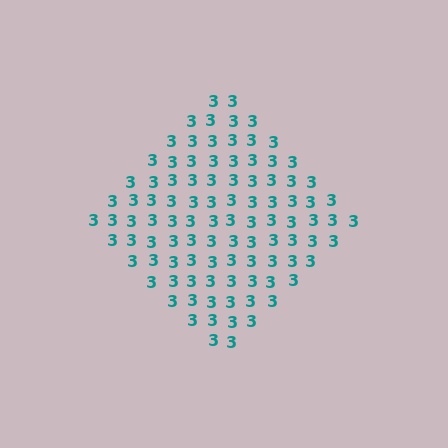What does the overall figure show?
The overall figure shows a diamond.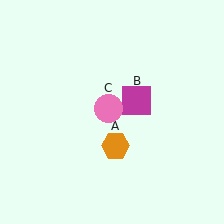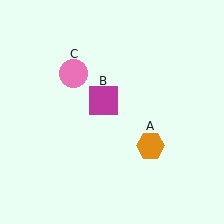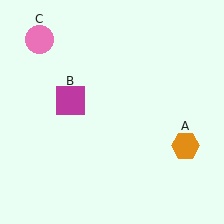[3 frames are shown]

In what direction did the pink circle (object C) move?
The pink circle (object C) moved up and to the left.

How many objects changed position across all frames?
3 objects changed position: orange hexagon (object A), magenta square (object B), pink circle (object C).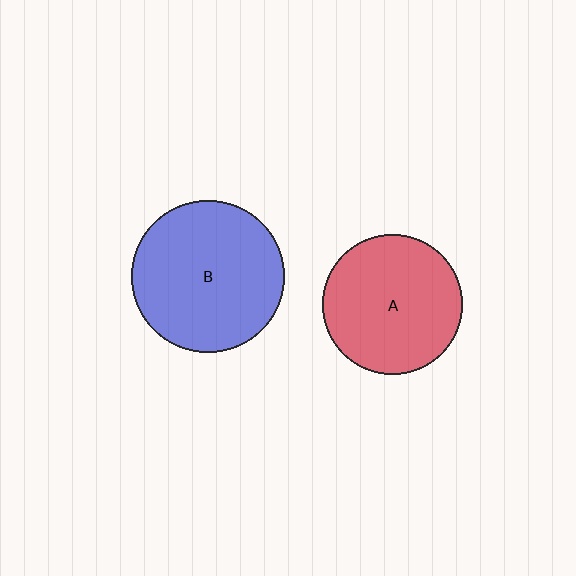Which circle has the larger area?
Circle B (blue).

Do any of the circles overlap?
No, none of the circles overlap.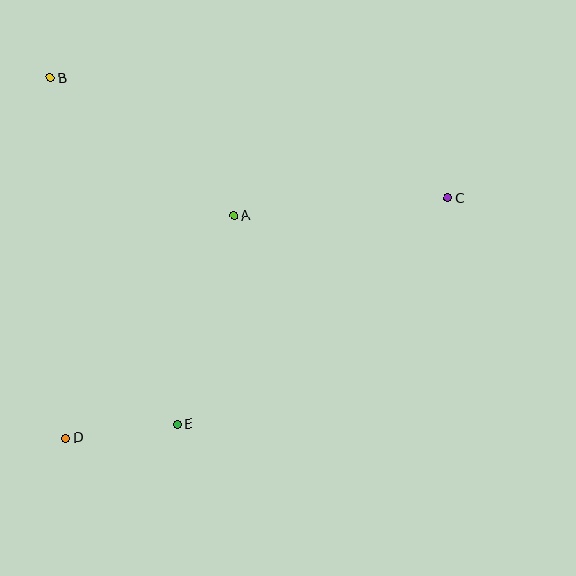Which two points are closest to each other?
Points D and E are closest to each other.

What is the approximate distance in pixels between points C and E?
The distance between C and E is approximately 353 pixels.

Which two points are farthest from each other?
Points C and D are farthest from each other.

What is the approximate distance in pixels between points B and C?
The distance between B and C is approximately 415 pixels.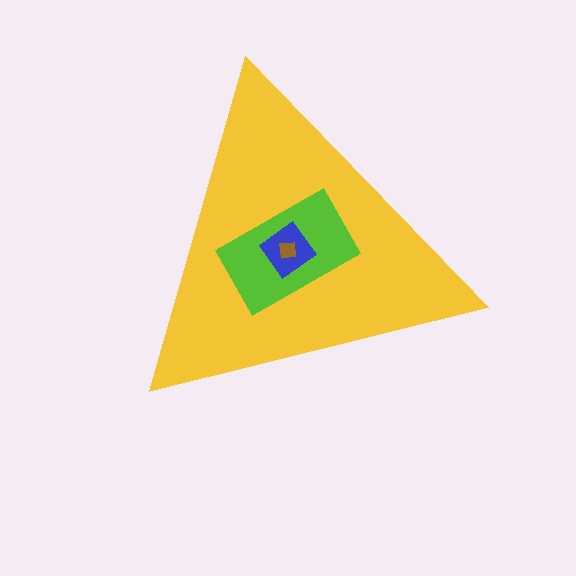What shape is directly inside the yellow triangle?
The lime rectangle.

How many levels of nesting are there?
4.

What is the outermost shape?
The yellow triangle.